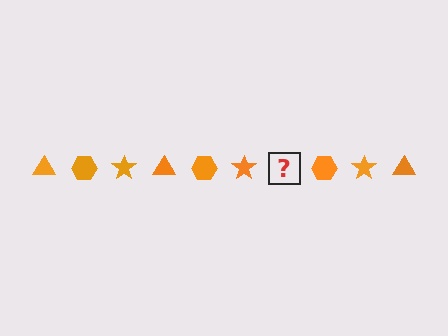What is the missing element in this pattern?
The missing element is an orange triangle.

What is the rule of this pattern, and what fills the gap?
The rule is that the pattern cycles through triangle, hexagon, star shapes in orange. The gap should be filled with an orange triangle.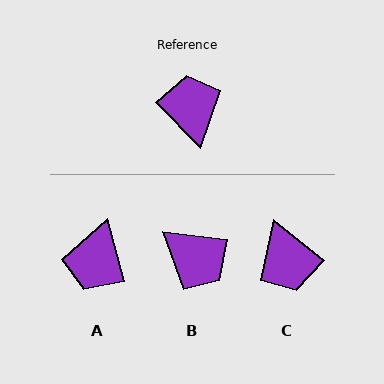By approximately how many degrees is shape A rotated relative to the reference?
Approximately 151 degrees counter-clockwise.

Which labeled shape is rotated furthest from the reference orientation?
C, about 173 degrees away.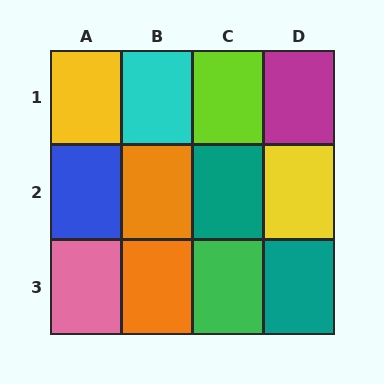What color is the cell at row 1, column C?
Lime.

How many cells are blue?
1 cell is blue.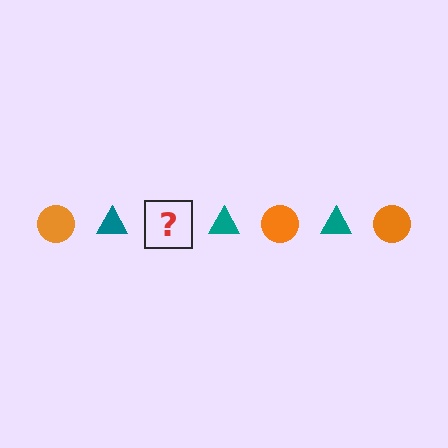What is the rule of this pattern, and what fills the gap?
The rule is that the pattern alternates between orange circle and teal triangle. The gap should be filled with an orange circle.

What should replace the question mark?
The question mark should be replaced with an orange circle.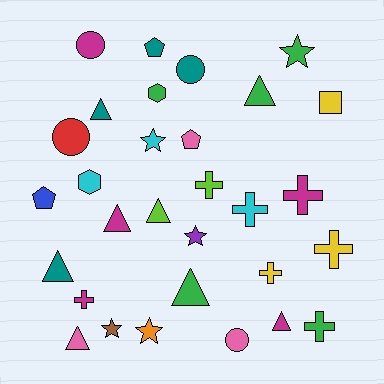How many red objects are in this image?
There is 1 red object.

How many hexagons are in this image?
There are 2 hexagons.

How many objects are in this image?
There are 30 objects.